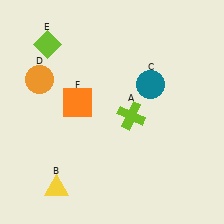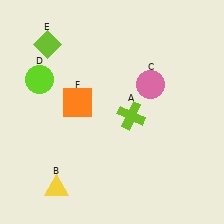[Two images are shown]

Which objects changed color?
C changed from teal to pink. D changed from orange to lime.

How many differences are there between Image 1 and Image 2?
There are 2 differences between the two images.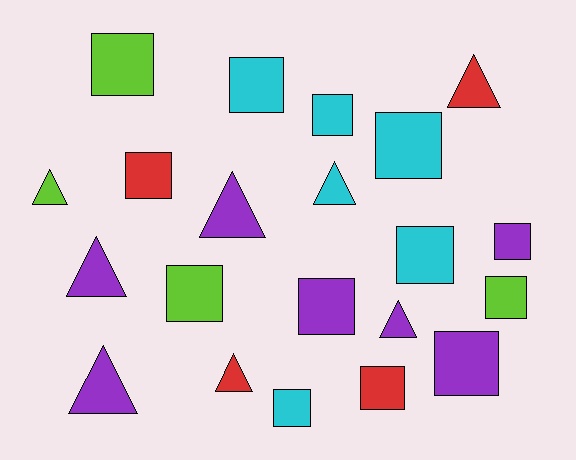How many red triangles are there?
There are 2 red triangles.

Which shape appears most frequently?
Square, with 13 objects.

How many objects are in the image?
There are 21 objects.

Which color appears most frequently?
Purple, with 7 objects.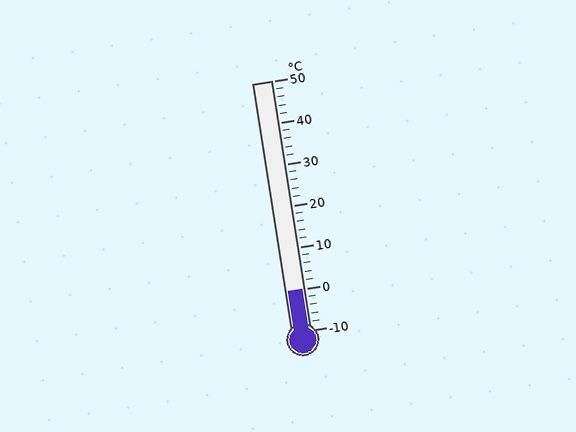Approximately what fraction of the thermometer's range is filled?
The thermometer is filled to approximately 15% of its range.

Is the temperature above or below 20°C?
The temperature is below 20°C.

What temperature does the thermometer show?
The thermometer shows approximately 0°C.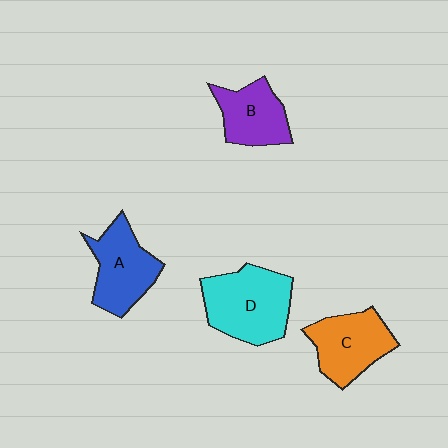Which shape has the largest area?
Shape D (cyan).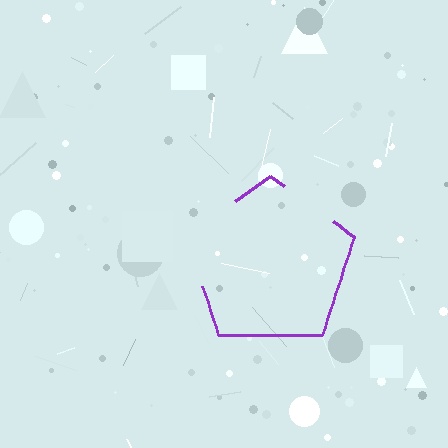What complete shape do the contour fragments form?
The contour fragments form a pentagon.